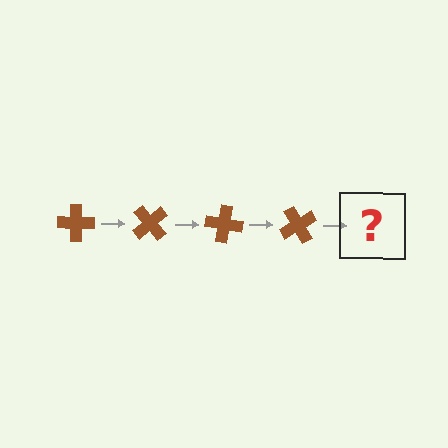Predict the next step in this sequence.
The next step is a brown cross rotated 200 degrees.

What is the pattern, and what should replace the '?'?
The pattern is that the cross rotates 50 degrees each step. The '?' should be a brown cross rotated 200 degrees.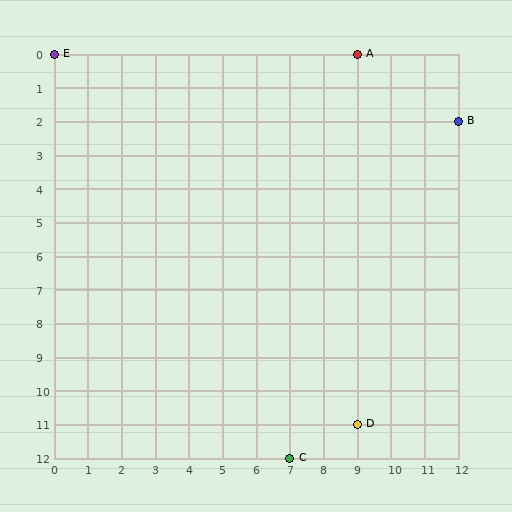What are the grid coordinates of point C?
Point C is at grid coordinates (7, 12).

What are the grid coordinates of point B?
Point B is at grid coordinates (12, 2).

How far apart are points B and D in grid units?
Points B and D are 3 columns and 9 rows apart (about 9.5 grid units diagonally).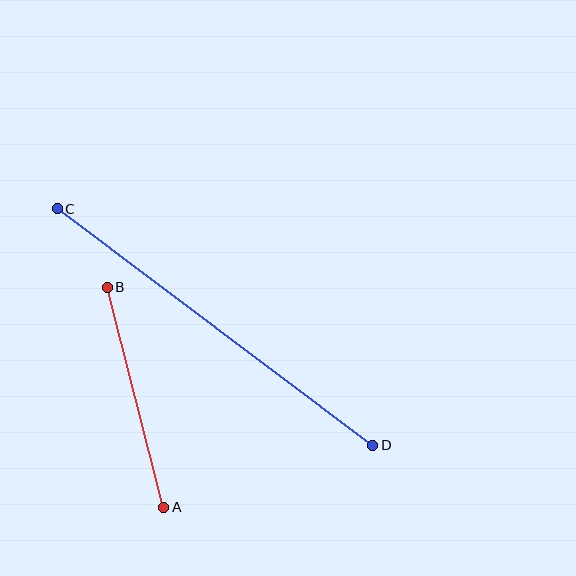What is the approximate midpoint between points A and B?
The midpoint is at approximately (135, 397) pixels.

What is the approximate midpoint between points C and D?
The midpoint is at approximately (215, 327) pixels.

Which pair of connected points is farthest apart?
Points C and D are farthest apart.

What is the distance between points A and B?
The distance is approximately 227 pixels.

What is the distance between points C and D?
The distance is approximately 394 pixels.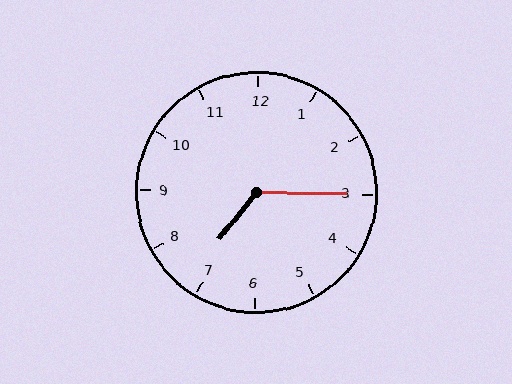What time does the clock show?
7:15.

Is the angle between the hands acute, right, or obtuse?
It is obtuse.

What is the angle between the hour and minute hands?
Approximately 128 degrees.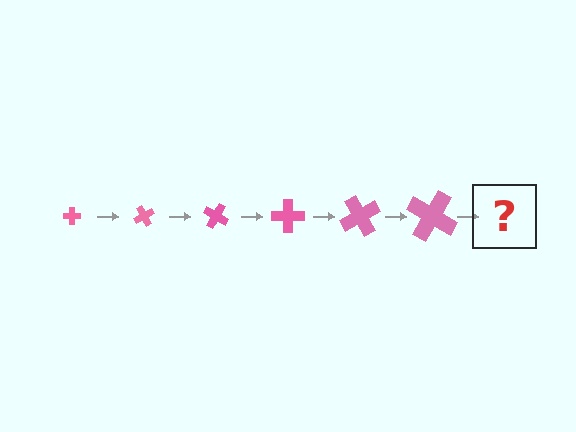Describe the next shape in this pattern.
It should be a cross, larger than the previous one and rotated 360 degrees from the start.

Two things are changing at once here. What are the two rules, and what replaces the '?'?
The two rules are that the cross grows larger each step and it rotates 60 degrees each step. The '?' should be a cross, larger than the previous one and rotated 360 degrees from the start.